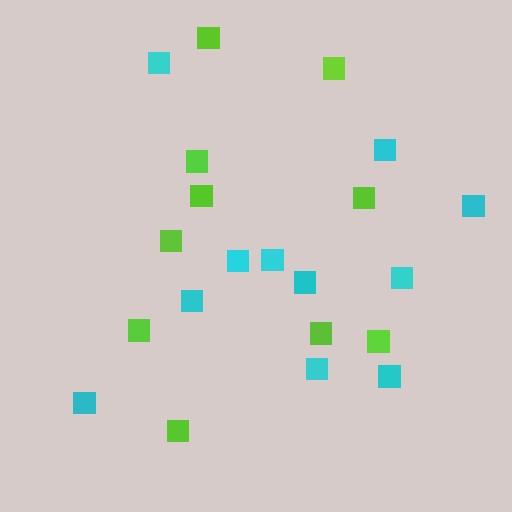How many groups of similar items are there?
There are 2 groups: one group of cyan squares (11) and one group of lime squares (10).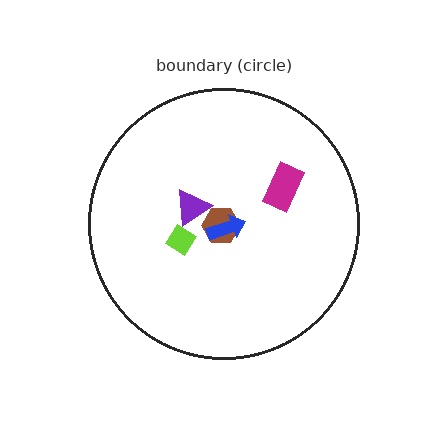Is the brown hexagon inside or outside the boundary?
Inside.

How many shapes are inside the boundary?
5 inside, 0 outside.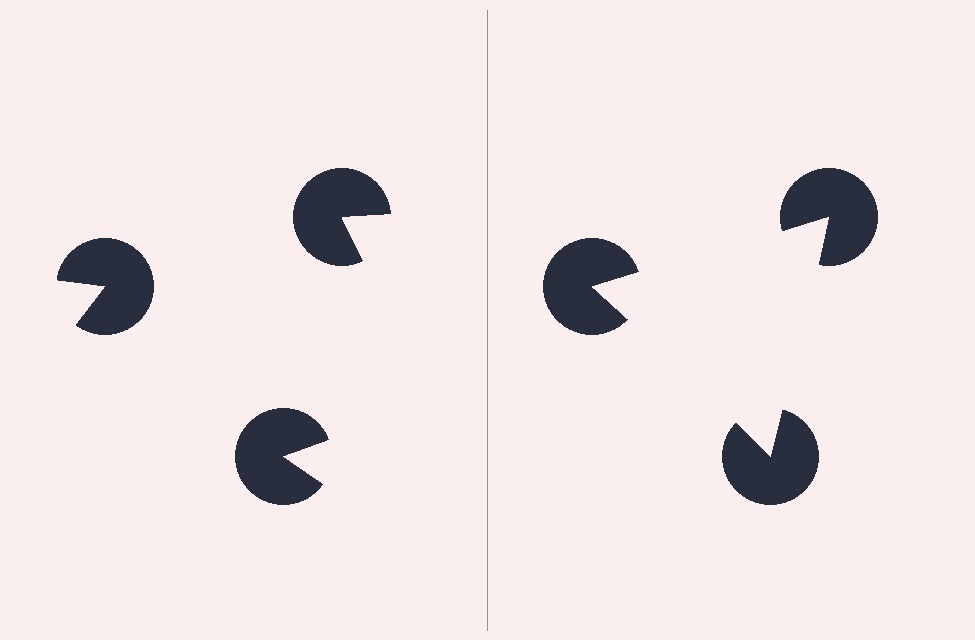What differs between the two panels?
The pac-man discs are positioned identically on both sides; only the wedge orientations differ. On the right they align to a triangle; on the left they are misaligned.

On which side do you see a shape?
An illusory triangle appears on the right side. On the left side the wedge cuts are rotated, so no coherent shape forms.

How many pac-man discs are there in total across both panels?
6 — 3 on each side.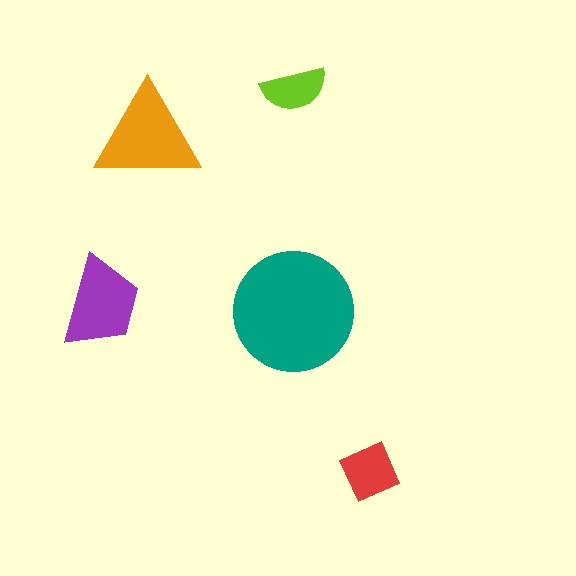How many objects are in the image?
There are 5 objects in the image.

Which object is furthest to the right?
The red diamond is rightmost.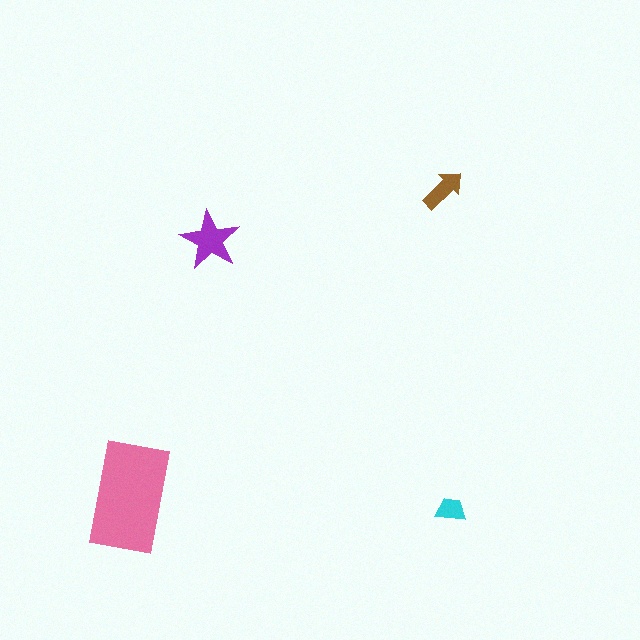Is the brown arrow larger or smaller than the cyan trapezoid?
Larger.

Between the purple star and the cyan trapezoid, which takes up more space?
The purple star.